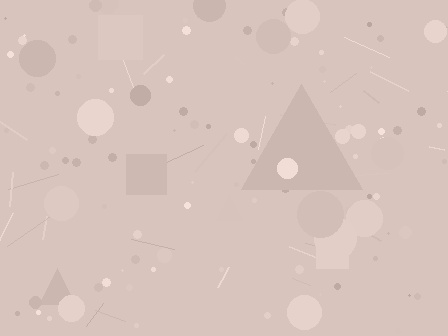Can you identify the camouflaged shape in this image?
The camouflaged shape is a triangle.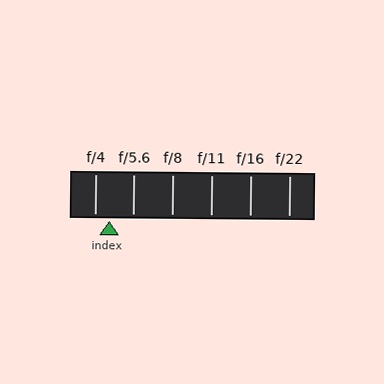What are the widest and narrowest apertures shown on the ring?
The widest aperture shown is f/4 and the narrowest is f/22.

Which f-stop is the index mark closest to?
The index mark is closest to f/4.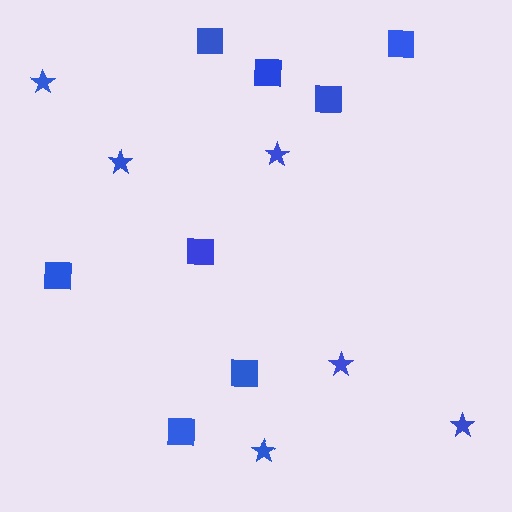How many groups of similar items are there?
There are 2 groups: one group of stars (6) and one group of squares (8).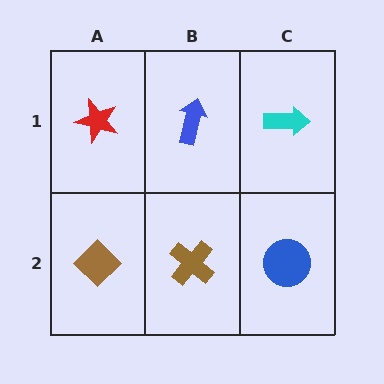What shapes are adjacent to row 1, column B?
A brown cross (row 2, column B), a red star (row 1, column A), a cyan arrow (row 1, column C).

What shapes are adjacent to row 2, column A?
A red star (row 1, column A), a brown cross (row 2, column B).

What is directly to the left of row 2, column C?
A brown cross.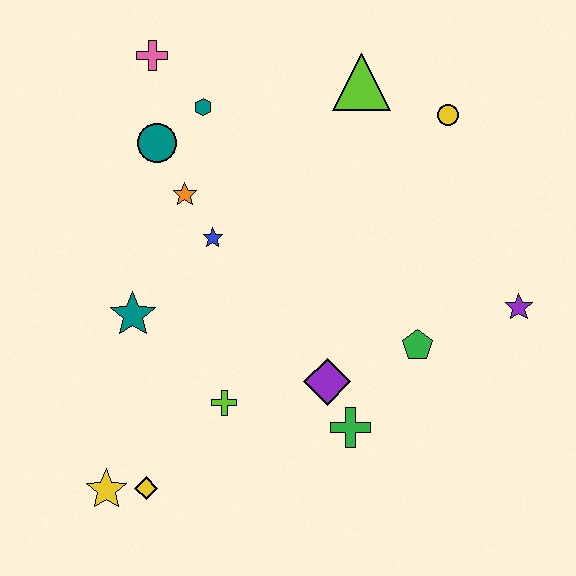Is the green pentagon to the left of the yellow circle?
Yes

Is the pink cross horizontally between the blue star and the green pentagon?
No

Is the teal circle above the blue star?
Yes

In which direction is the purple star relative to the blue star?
The purple star is to the right of the blue star.